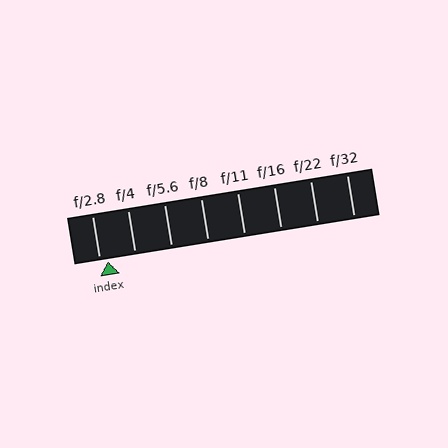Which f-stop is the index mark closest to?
The index mark is closest to f/2.8.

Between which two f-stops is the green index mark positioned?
The index mark is between f/2.8 and f/4.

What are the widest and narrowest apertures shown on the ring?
The widest aperture shown is f/2.8 and the narrowest is f/32.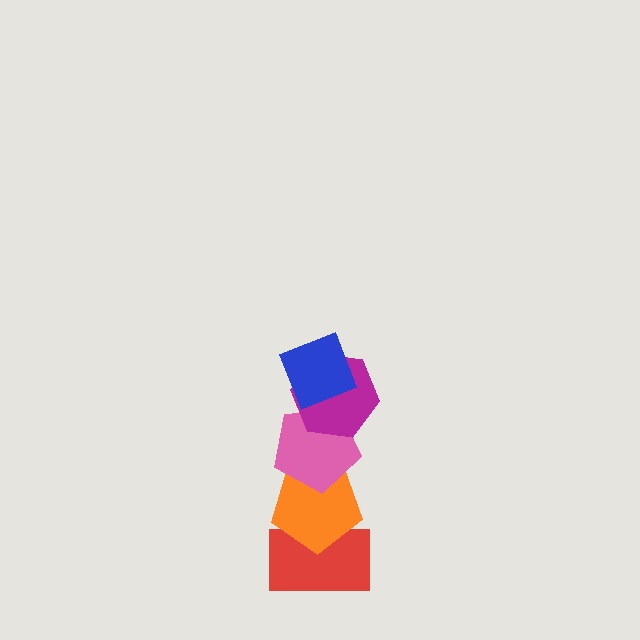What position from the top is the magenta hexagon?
The magenta hexagon is 2nd from the top.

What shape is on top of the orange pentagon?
The pink pentagon is on top of the orange pentagon.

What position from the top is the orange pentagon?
The orange pentagon is 4th from the top.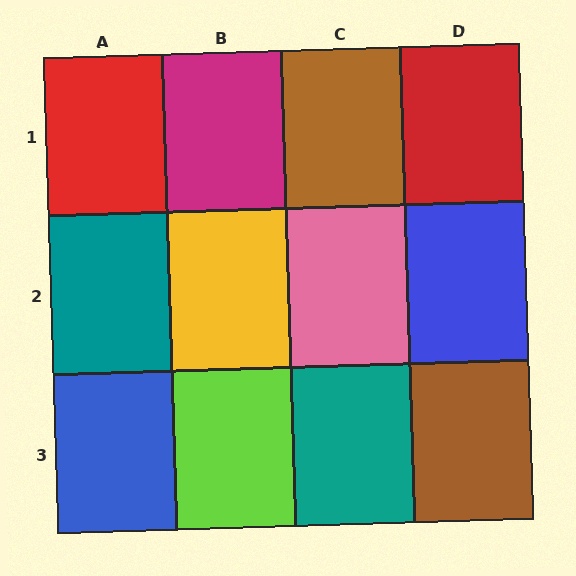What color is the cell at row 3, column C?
Teal.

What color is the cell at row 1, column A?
Red.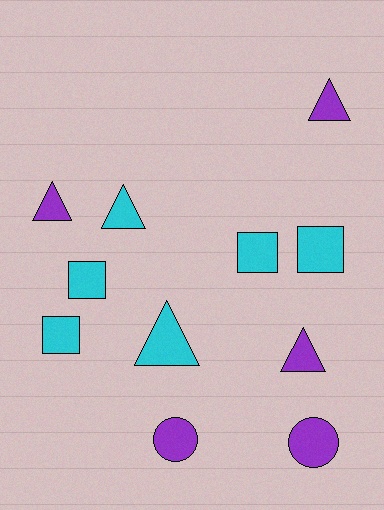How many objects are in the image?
There are 11 objects.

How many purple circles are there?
There are 2 purple circles.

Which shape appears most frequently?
Triangle, with 5 objects.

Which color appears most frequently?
Cyan, with 6 objects.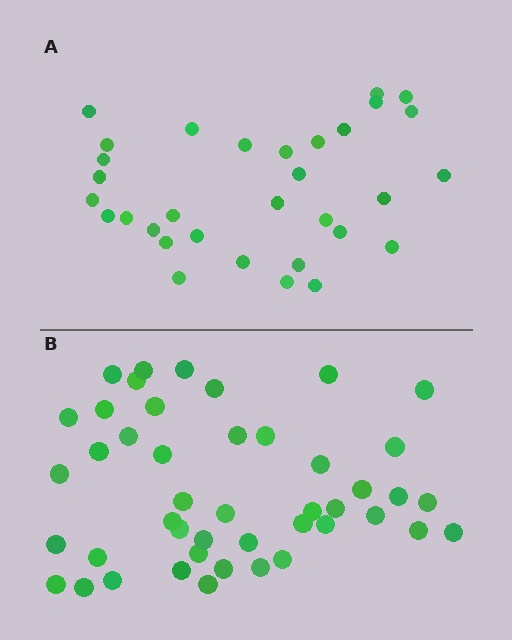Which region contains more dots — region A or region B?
Region B (the bottom region) has more dots.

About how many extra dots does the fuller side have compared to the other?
Region B has approximately 15 more dots than region A.